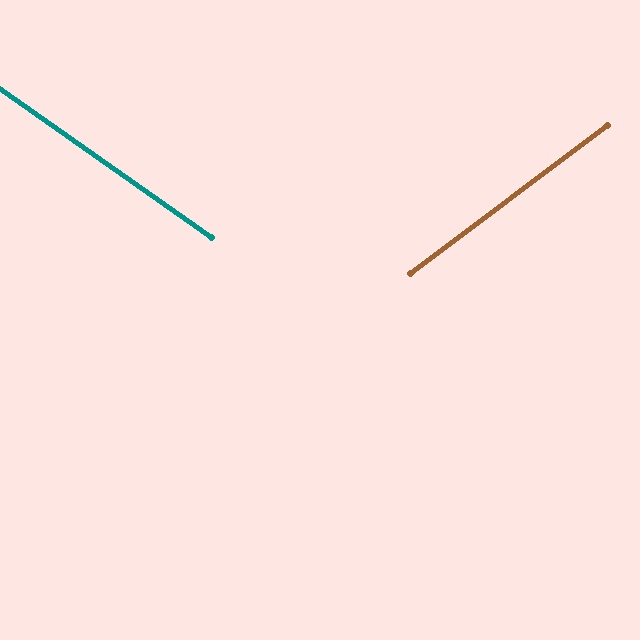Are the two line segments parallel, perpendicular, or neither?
Neither parallel nor perpendicular — they differ by about 72°.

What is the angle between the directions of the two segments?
Approximately 72 degrees.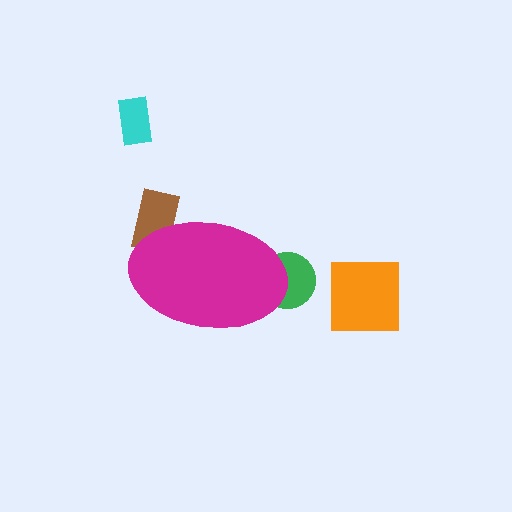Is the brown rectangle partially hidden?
Yes, the brown rectangle is partially hidden behind the magenta ellipse.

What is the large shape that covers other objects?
A magenta ellipse.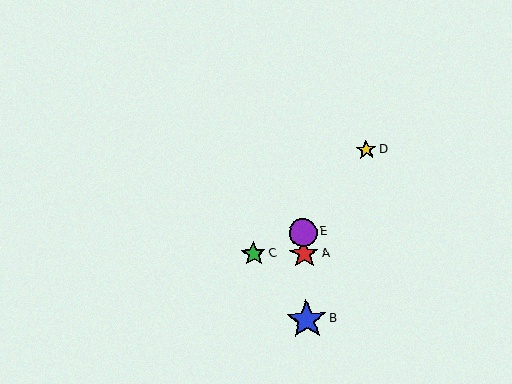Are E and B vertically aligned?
Yes, both are at x≈303.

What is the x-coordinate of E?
Object E is at x≈303.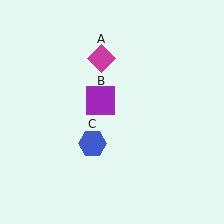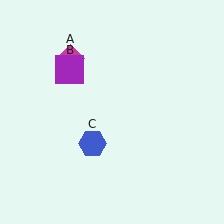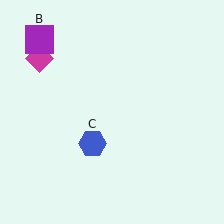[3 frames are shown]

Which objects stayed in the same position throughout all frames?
Blue hexagon (object C) remained stationary.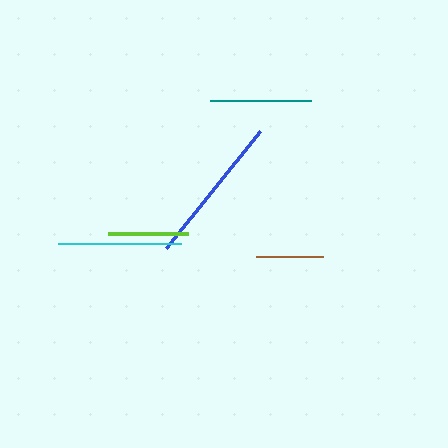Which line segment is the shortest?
The brown line is the shortest at approximately 67 pixels.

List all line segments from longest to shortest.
From longest to shortest: blue, cyan, teal, lime, brown.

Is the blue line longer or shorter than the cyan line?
The blue line is longer than the cyan line.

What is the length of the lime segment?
The lime segment is approximately 80 pixels long.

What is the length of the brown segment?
The brown segment is approximately 67 pixels long.